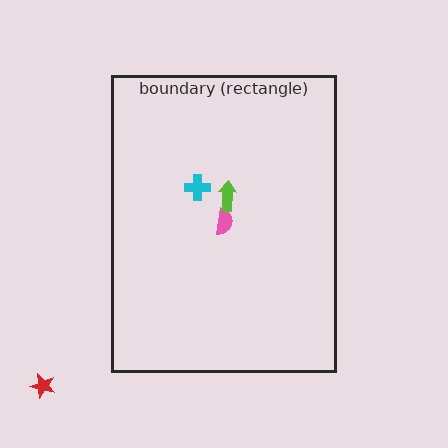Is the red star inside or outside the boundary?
Outside.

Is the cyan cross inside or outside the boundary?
Inside.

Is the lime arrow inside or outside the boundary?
Inside.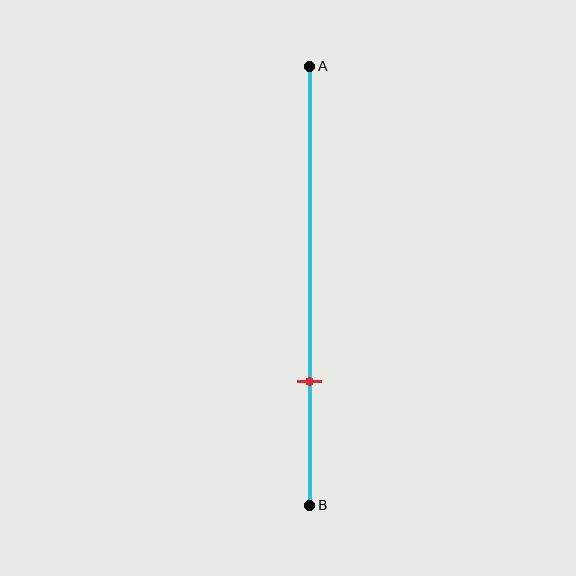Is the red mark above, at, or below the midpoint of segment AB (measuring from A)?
The red mark is below the midpoint of segment AB.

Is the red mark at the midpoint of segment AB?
No, the mark is at about 70% from A, not at the 50% midpoint.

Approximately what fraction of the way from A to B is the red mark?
The red mark is approximately 70% of the way from A to B.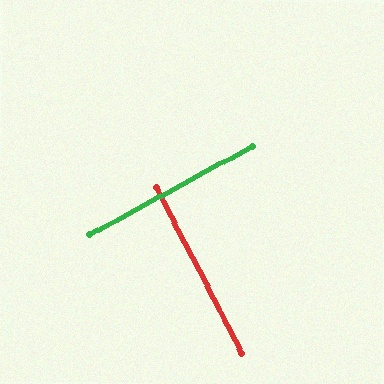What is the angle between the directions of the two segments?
Approximately 89 degrees.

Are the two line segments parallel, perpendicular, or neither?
Perpendicular — they meet at approximately 89°.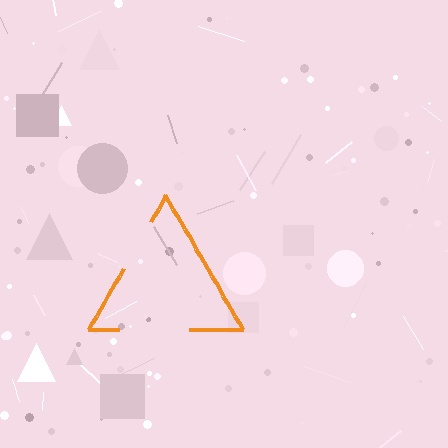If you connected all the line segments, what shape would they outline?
They would outline a triangle.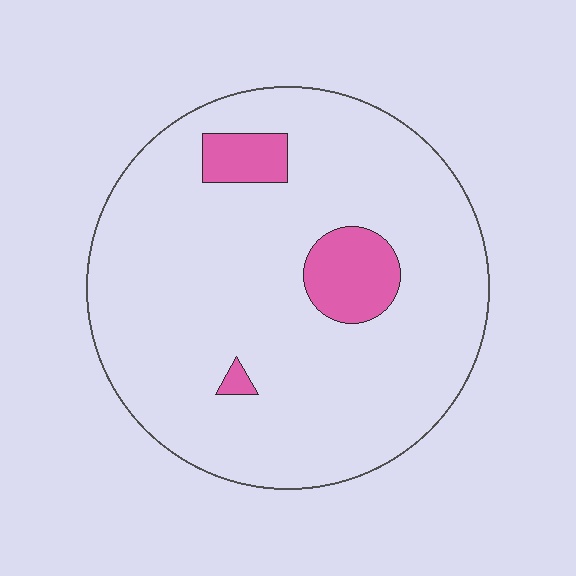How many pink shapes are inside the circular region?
3.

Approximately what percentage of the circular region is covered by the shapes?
Approximately 10%.